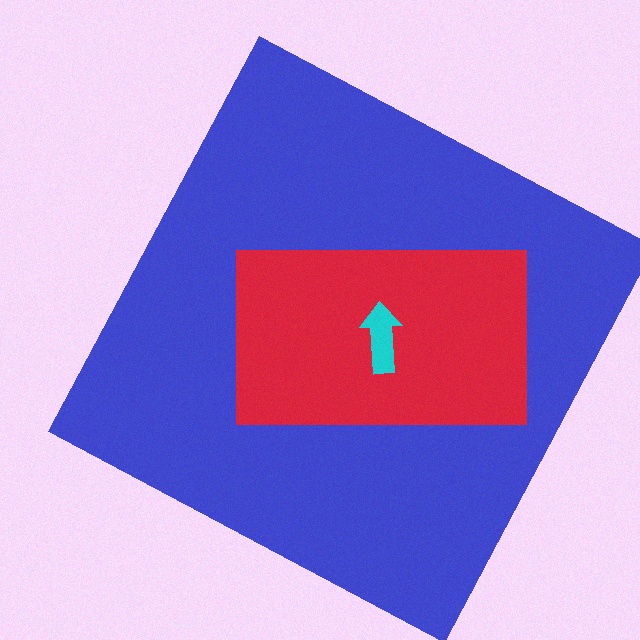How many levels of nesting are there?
3.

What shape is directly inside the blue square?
The red rectangle.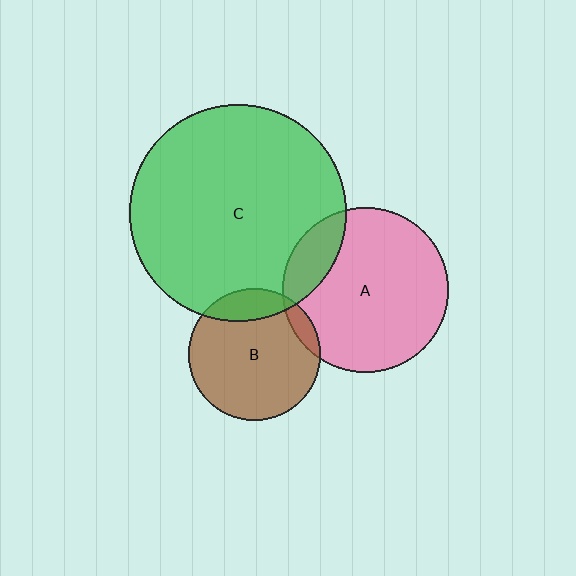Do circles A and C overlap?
Yes.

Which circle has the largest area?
Circle C (green).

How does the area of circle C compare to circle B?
Approximately 2.7 times.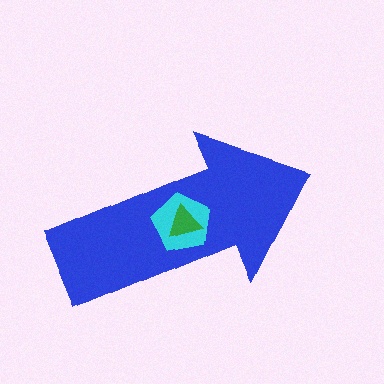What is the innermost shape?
The green triangle.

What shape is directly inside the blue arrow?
The cyan pentagon.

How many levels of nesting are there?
3.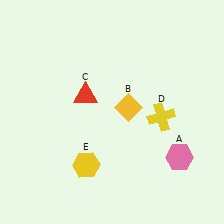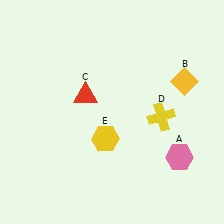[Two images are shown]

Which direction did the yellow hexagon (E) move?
The yellow hexagon (E) moved up.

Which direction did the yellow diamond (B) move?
The yellow diamond (B) moved right.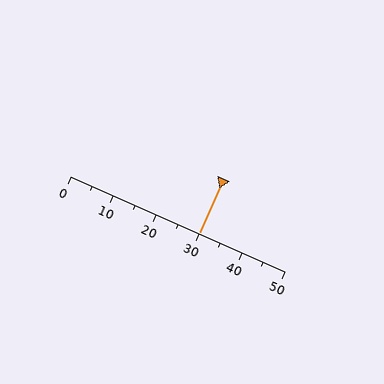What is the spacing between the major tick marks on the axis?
The major ticks are spaced 10 apart.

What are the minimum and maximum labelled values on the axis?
The axis runs from 0 to 50.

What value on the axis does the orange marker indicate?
The marker indicates approximately 30.